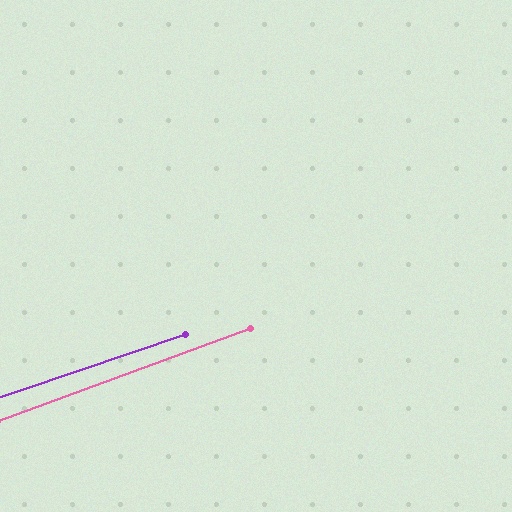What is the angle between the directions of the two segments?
Approximately 1 degree.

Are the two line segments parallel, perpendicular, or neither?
Parallel — their directions differ by only 1.4°.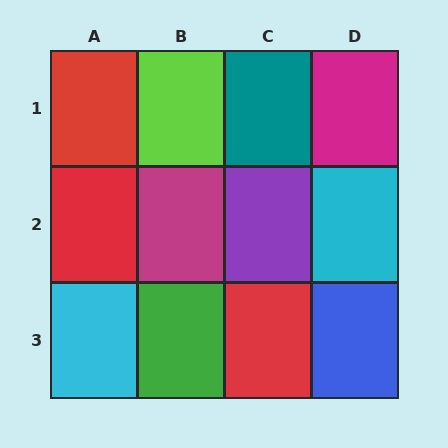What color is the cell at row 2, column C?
Purple.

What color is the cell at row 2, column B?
Magenta.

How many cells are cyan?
2 cells are cyan.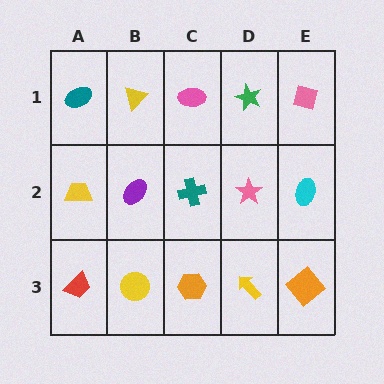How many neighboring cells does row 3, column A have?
2.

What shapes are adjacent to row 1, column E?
A cyan ellipse (row 2, column E), a green star (row 1, column D).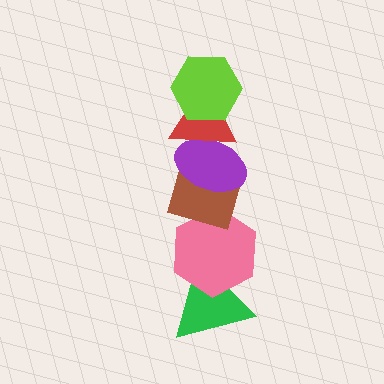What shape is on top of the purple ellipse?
The red triangle is on top of the purple ellipse.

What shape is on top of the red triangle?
The lime hexagon is on top of the red triangle.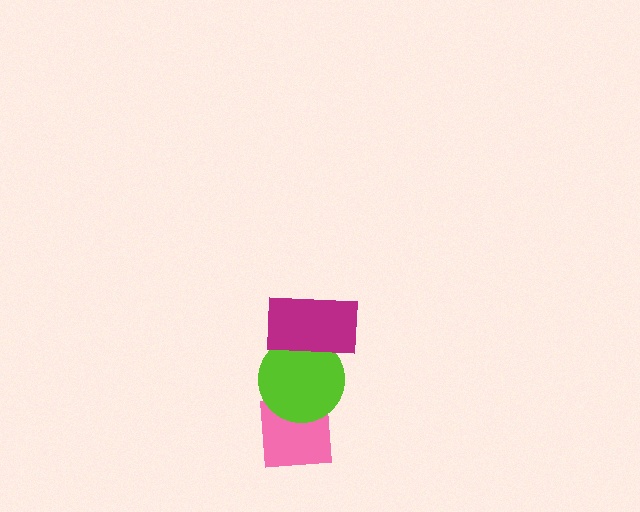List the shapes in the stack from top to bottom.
From top to bottom: the magenta rectangle, the lime circle, the pink square.